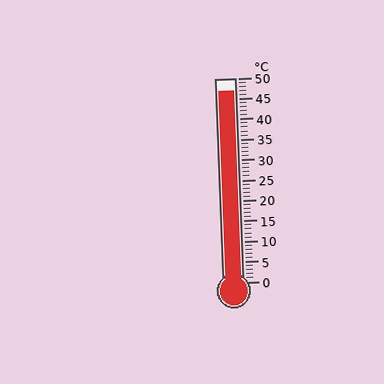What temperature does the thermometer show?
The thermometer shows approximately 47°C.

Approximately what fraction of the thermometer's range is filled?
The thermometer is filled to approximately 95% of its range.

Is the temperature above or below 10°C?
The temperature is above 10°C.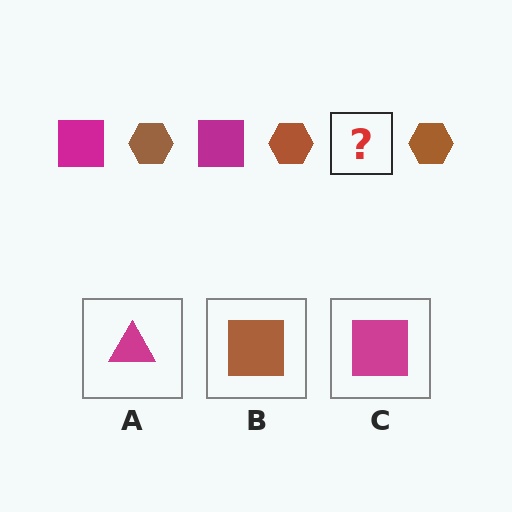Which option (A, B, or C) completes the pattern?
C.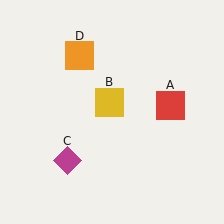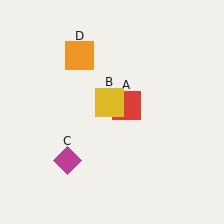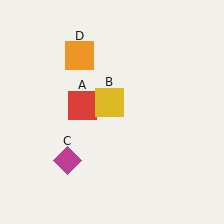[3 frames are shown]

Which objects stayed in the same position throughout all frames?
Yellow square (object B) and magenta diamond (object C) and orange square (object D) remained stationary.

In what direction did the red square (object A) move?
The red square (object A) moved left.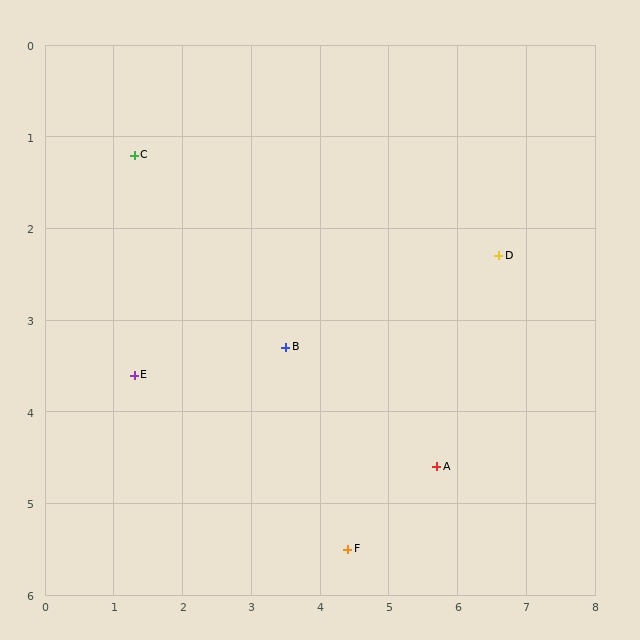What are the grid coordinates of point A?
Point A is at approximately (5.7, 4.6).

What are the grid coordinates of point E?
Point E is at approximately (1.3, 3.6).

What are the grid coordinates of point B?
Point B is at approximately (3.5, 3.3).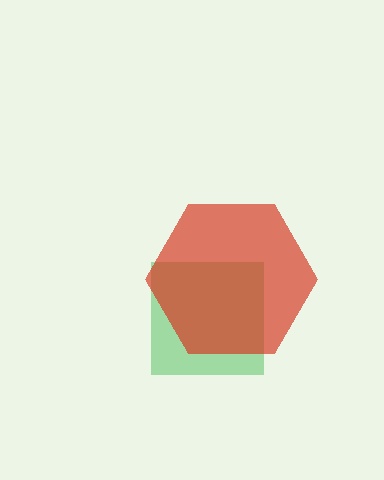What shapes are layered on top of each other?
The layered shapes are: a green square, a red hexagon.